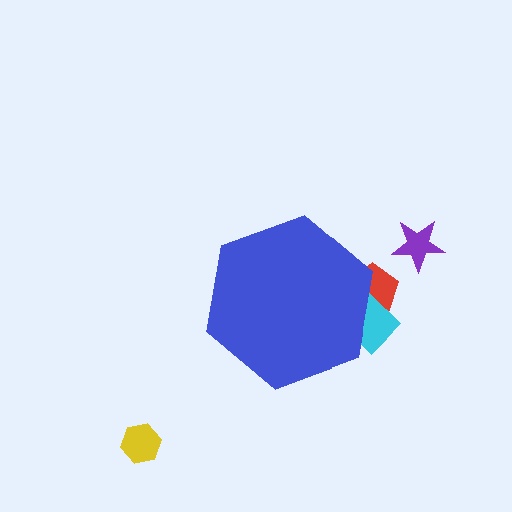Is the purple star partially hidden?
No, the purple star is fully visible.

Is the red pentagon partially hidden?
Yes, the red pentagon is partially hidden behind the blue hexagon.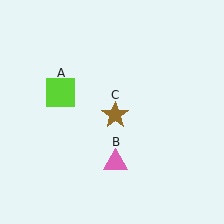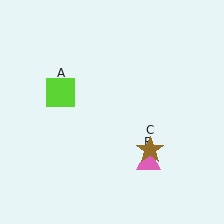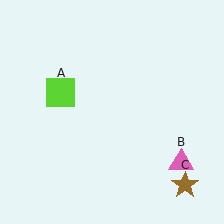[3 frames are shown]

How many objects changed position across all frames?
2 objects changed position: pink triangle (object B), brown star (object C).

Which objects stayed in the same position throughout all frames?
Lime square (object A) remained stationary.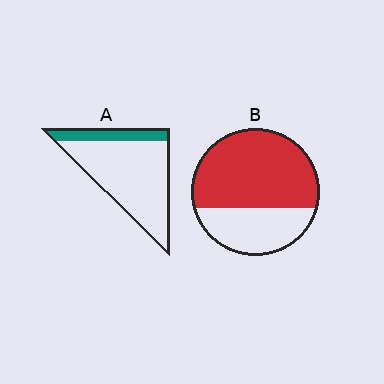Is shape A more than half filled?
No.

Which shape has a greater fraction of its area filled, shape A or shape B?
Shape B.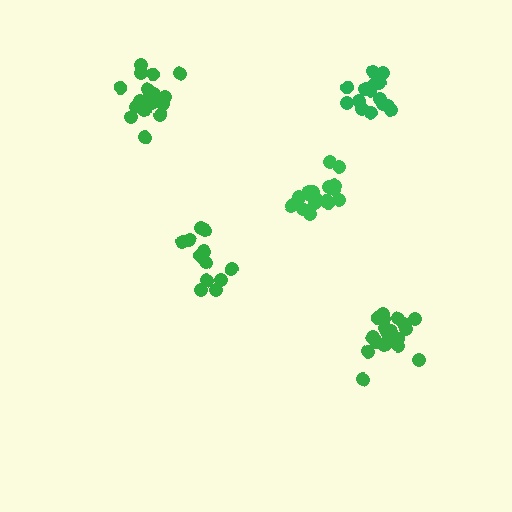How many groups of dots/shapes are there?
There are 5 groups.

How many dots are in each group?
Group 1: 19 dots, Group 2: 15 dots, Group 3: 17 dots, Group 4: 14 dots, Group 5: 20 dots (85 total).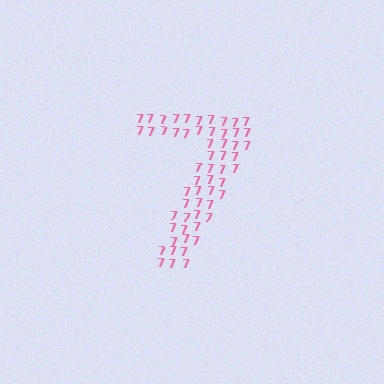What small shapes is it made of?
It is made of small digit 7's.